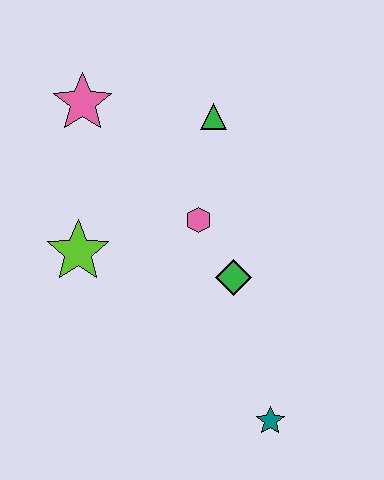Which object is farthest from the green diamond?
The pink star is farthest from the green diamond.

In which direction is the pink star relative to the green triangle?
The pink star is to the left of the green triangle.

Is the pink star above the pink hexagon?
Yes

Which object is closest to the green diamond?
The pink hexagon is closest to the green diamond.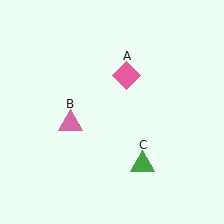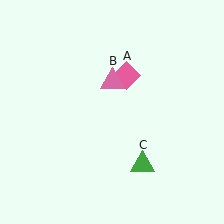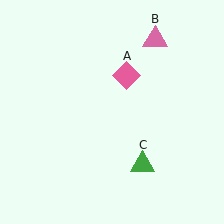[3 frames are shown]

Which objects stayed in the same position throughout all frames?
Pink diamond (object A) and green triangle (object C) remained stationary.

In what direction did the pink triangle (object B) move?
The pink triangle (object B) moved up and to the right.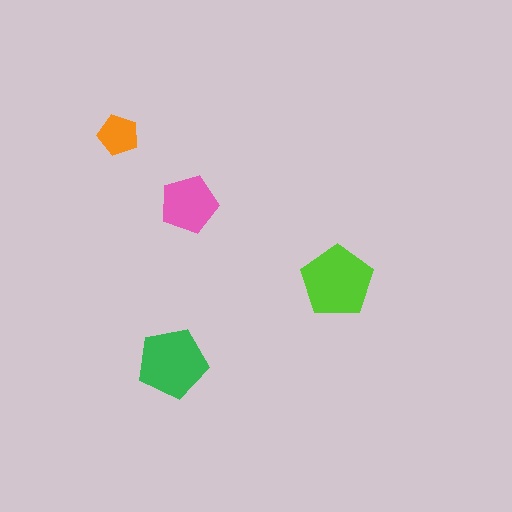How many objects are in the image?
There are 4 objects in the image.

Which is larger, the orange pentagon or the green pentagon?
The green one.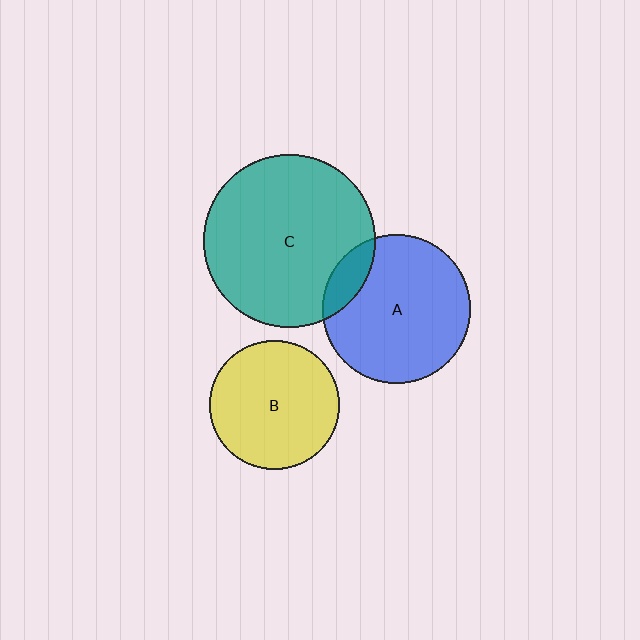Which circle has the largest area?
Circle C (teal).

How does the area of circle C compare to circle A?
Approximately 1.4 times.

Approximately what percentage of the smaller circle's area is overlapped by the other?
Approximately 15%.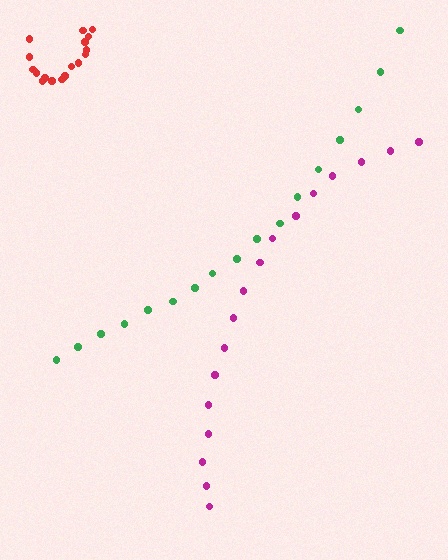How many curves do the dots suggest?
There are 3 distinct paths.